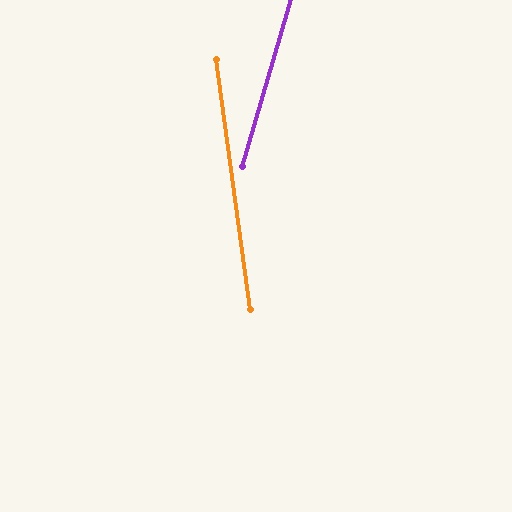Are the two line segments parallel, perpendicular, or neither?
Neither parallel nor perpendicular — they differ by about 24°.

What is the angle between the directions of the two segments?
Approximately 24 degrees.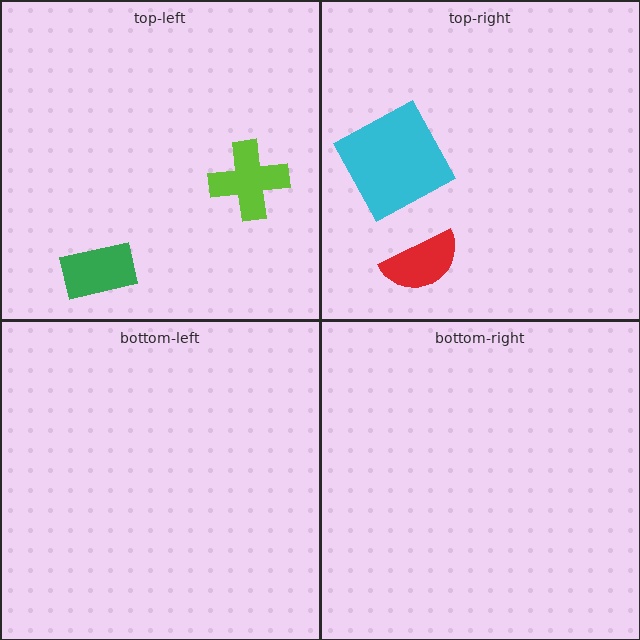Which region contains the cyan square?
The top-right region.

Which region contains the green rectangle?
The top-left region.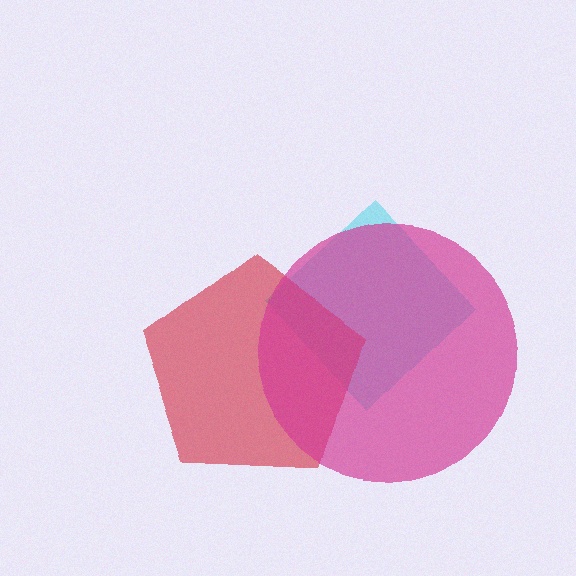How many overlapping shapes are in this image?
There are 3 overlapping shapes in the image.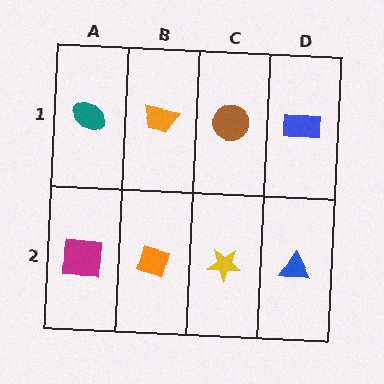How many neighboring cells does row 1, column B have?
3.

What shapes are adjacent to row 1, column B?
An orange diamond (row 2, column B), a teal ellipse (row 1, column A), a brown circle (row 1, column C).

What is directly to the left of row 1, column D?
A brown circle.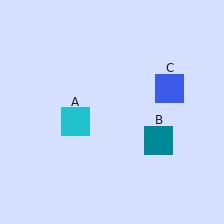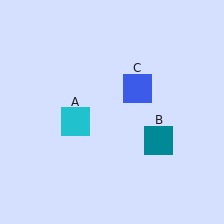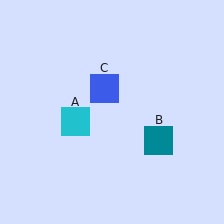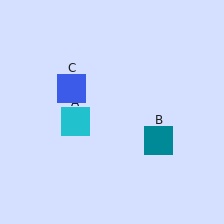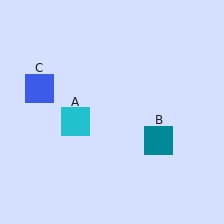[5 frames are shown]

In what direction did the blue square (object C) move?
The blue square (object C) moved left.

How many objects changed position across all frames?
1 object changed position: blue square (object C).